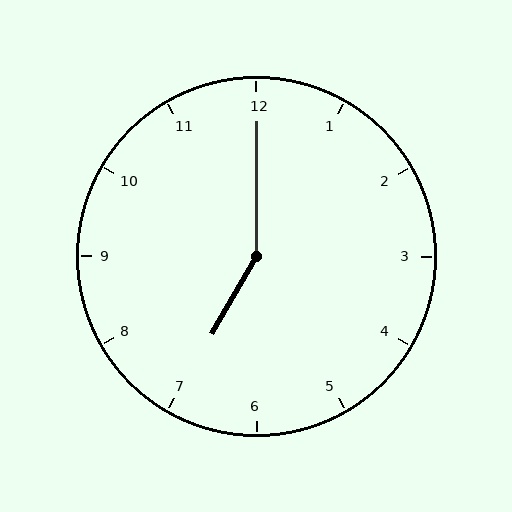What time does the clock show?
7:00.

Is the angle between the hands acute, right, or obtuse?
It is obtuse.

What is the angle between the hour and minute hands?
Approximately 150 degrees.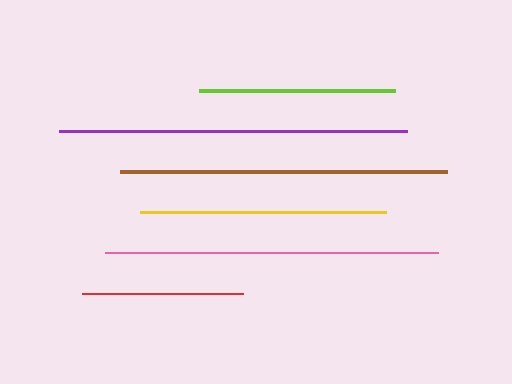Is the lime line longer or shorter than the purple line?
The purple line is longer than the lime line.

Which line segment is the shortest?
The red line is the shortest at approximately 161 pixels.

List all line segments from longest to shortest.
From longest to shortest: purple, pink, brown, yellow, lime, red.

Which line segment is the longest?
The purple line is the longest at approximately 348 pixels.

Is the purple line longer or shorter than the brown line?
The purple line is longer than the brown line.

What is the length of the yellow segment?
The yellow segment is approximately 246 pixels long.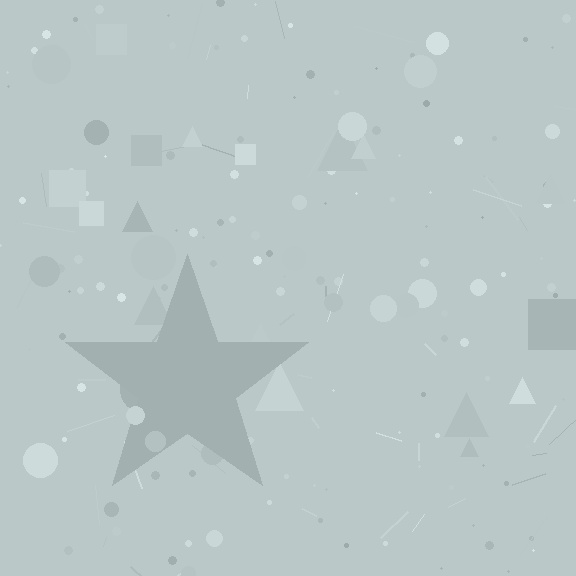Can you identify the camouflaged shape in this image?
The camouflaged shape is a star.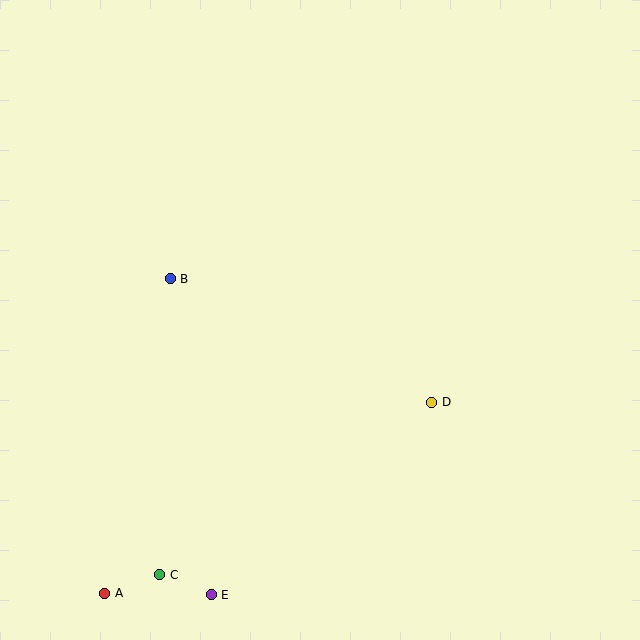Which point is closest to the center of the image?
Point D at (432, 402) is closest to the center.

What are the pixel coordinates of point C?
Point C is at (160, 575).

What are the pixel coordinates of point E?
Point E is at (211, 595).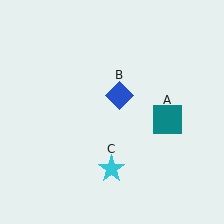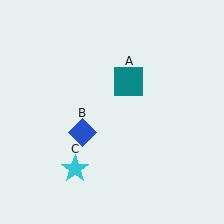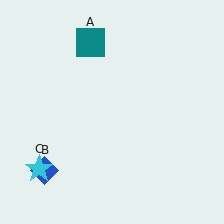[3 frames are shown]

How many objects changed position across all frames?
3 objects changed position: teal square (object A), blue diamond (object B), cyan star (object C).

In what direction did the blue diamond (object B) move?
The blue diamond (object B) moved down and to the left.